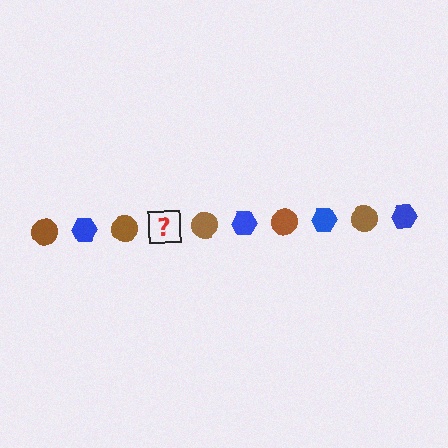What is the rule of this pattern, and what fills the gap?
The rule is that the pattern alternates between brown circle and blue hexagon. The gap should be filled with a blue hexagon.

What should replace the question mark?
The question mark should be replaced with a blue hexagon.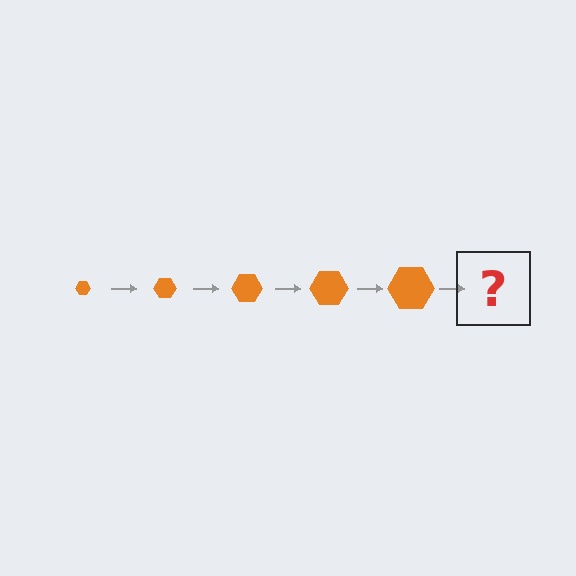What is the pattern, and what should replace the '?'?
The pattern is that the hexagon gets progressively larger each step. The '?' should be an orange hexagon, larger than the previous one.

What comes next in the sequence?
The next element should be an orange hexagon, larger than the previous one.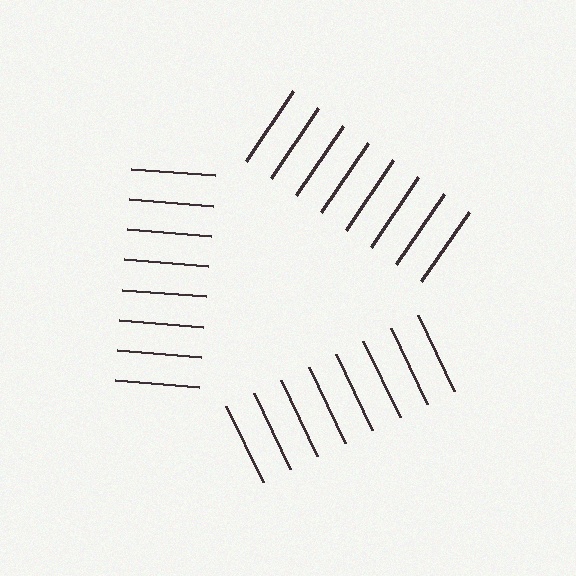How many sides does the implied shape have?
3 sides — the line-ends trace a triangle.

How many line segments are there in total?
24 — 8 along each of the 3 edges.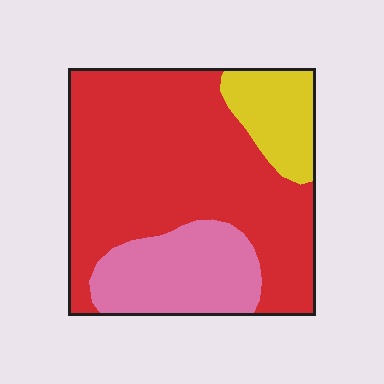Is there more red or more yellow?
Red.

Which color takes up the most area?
Red, at roughly 65%.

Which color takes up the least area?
Yellow, at roughly 15%.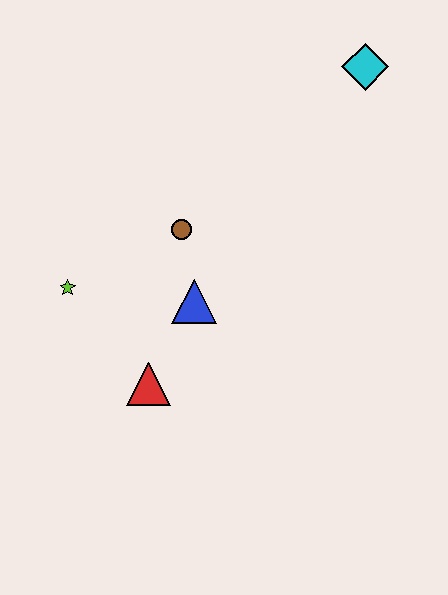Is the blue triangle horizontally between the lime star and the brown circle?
No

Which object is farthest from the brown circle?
The cyan diamond is farthest from the brown circle.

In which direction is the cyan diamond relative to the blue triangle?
The cyan diamond is above the blue triangle.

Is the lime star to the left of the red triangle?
Yes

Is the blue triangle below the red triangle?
No